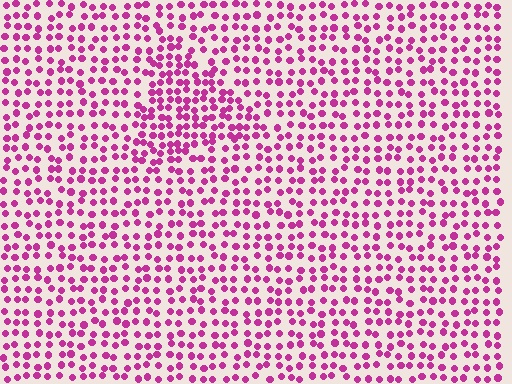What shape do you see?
I see a triangle.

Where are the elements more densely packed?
The elements are more densely packed inside the triangle boundary.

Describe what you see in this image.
The image contains small magenta elements arranged at two different densities. A triangle-shaped region is visible where the elements are more densely packed than the surrounding area.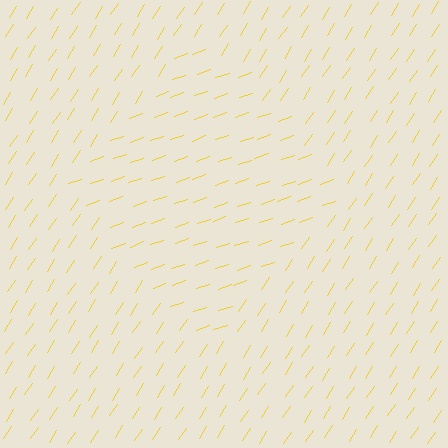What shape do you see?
I see a diamond.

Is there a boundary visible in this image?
Yes, there is a texture boundary formed by a change in line orientation.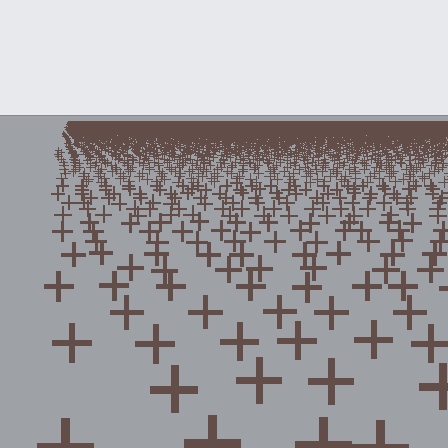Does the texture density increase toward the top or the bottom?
Density increases toward the top.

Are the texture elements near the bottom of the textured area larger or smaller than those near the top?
Larger. Near the bottom, elements are closer to the viewer and appear at a bigger on-screen size.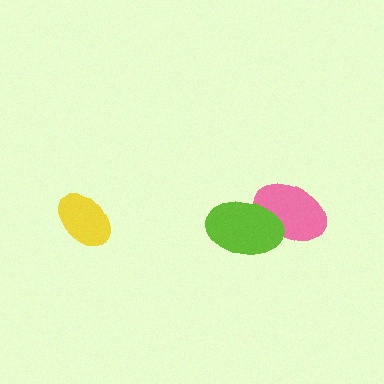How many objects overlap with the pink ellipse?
1 object overlaps with the pink ellipse.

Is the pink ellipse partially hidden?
Yes, it is partially covered by another shape.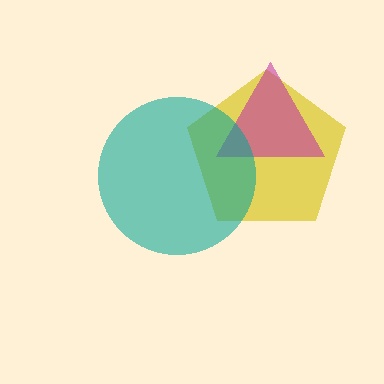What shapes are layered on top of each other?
The layered shapes are: a yellow pentagon, a magenta triangle, a teal circle.